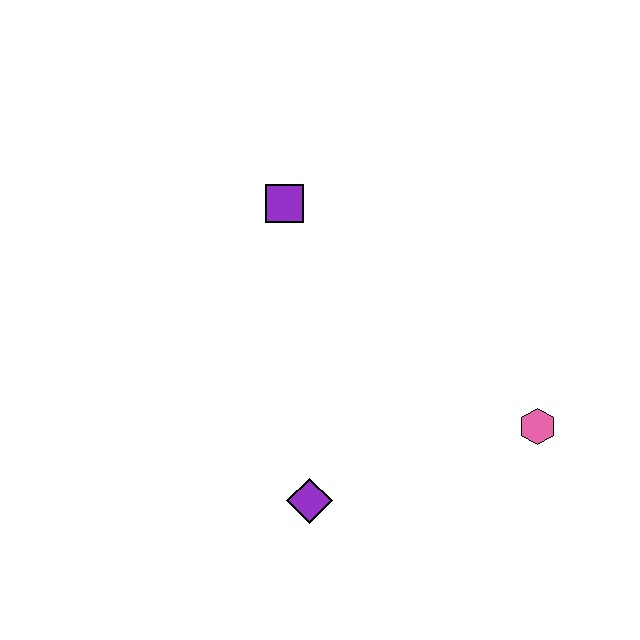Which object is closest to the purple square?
The purple diamond is closest to the purple square.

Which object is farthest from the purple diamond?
The purple square is farthest from the purple diamond.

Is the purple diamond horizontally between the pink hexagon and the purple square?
Yes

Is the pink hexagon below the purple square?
Yes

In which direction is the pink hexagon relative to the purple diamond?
The pink hexagon is to the right of the purple diamond.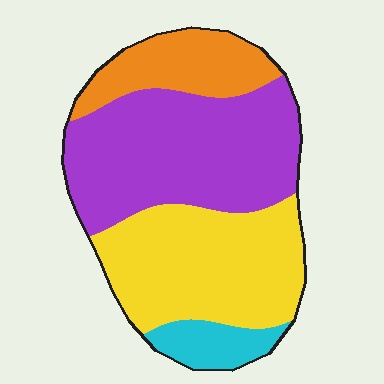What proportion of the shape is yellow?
Yellow covers 35% of the shape.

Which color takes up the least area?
Cyan, at roughly 10%.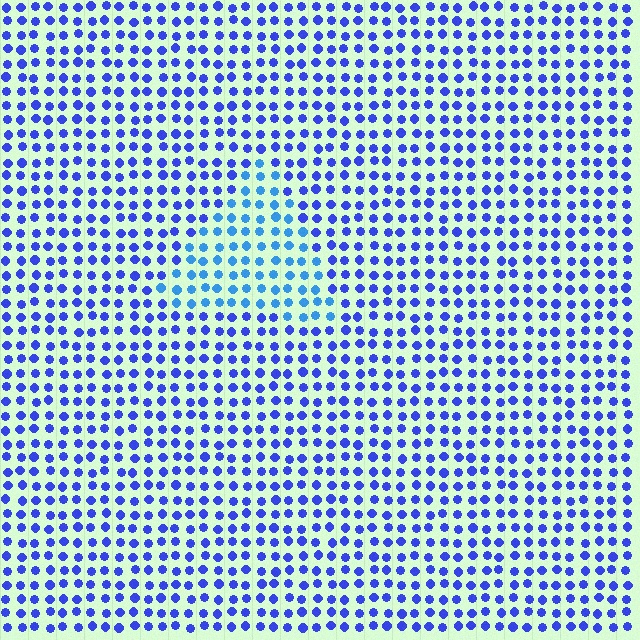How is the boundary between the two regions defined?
The boundary is defined purely by a slight shift in hue (about 28 degrees). Spacing, size, and orientation are identical on both sides.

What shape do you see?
I see a triangle.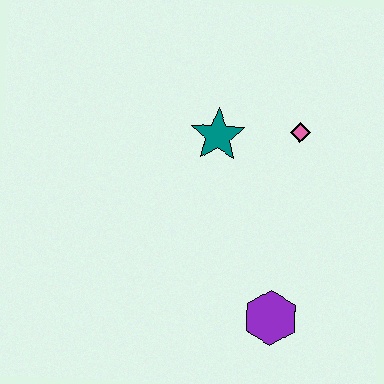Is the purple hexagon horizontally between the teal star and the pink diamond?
Yes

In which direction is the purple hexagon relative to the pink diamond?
The purple hexagon is below the pink diamond.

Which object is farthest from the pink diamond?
The purple hexagon is farthest from the pink diamond.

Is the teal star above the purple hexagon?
Yes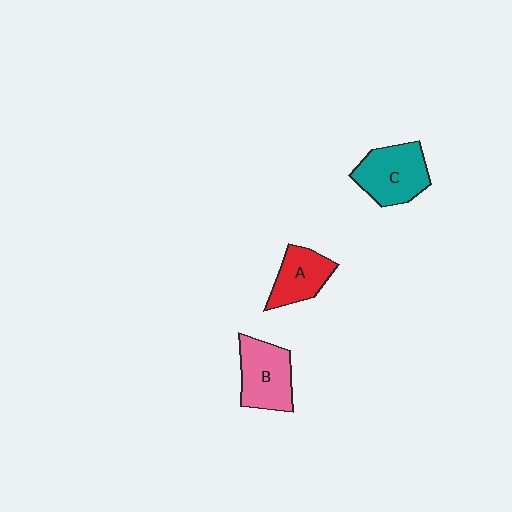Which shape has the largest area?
Shape C (teal).